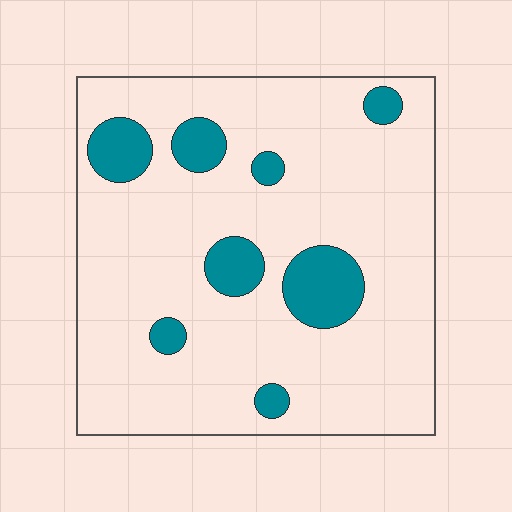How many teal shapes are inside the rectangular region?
8.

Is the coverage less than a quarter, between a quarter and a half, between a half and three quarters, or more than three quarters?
Less than a quarter.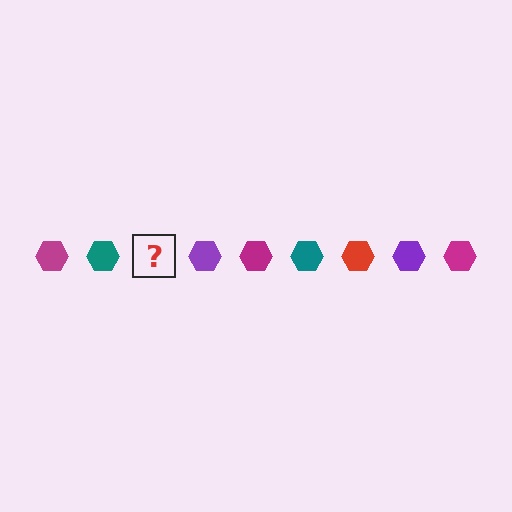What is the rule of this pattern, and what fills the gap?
The rule is that the pattern cycles through magenta, teal, red, purple hexagons. The gap should be filled with a red hexagon.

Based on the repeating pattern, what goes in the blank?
The blank should be a red hexagon.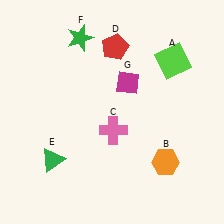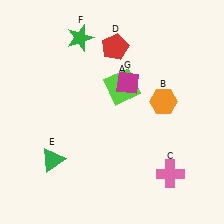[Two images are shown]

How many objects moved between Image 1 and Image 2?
3 objects moved between the two images.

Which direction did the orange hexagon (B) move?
The orange hexagon (B) moved up.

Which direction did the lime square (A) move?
The lime square (A) moved left.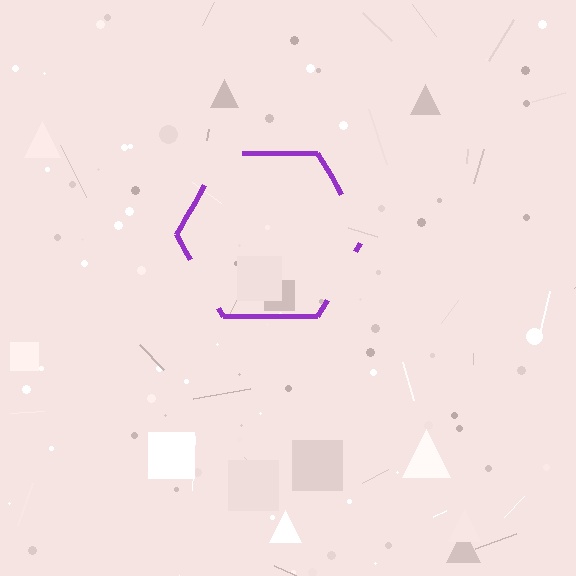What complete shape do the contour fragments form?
The contour fragments form a hexagon.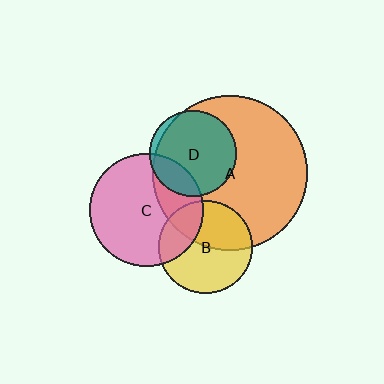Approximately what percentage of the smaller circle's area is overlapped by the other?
Approximately 95%.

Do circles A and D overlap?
Yes.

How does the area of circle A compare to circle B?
Approximately 2.7 times.